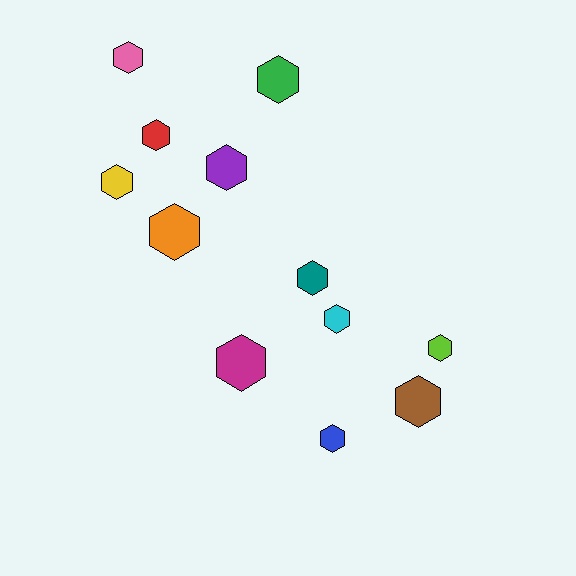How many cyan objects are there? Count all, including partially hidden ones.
There is 1 cyan object.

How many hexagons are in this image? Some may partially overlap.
There are 12 hexagons.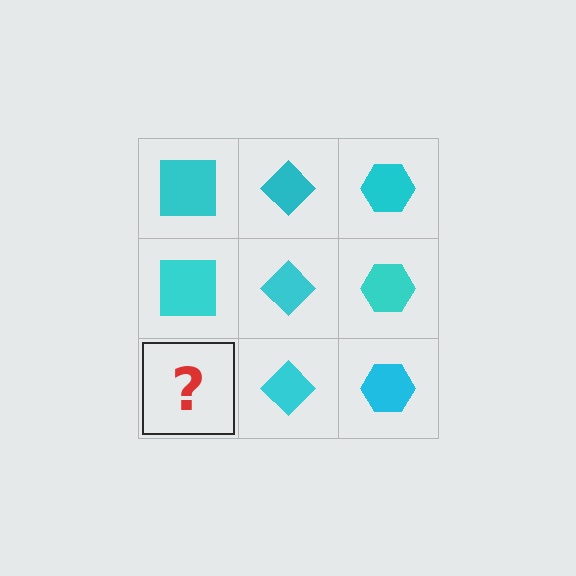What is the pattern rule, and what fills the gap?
The rule is that each column has a consistent shape. The gap should be filled with a cyan square.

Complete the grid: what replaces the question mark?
The question mark should be replaced with a cyan square.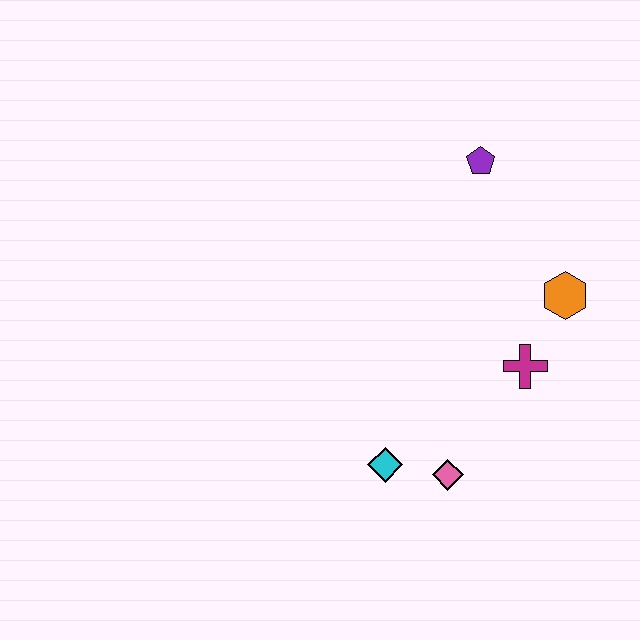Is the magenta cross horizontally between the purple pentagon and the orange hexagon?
Yes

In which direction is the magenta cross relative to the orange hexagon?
The magenta cross is below the orange hexagon.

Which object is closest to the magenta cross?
The orange hexagon is closest to the magenta cross.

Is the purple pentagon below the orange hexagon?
No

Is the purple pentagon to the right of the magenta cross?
No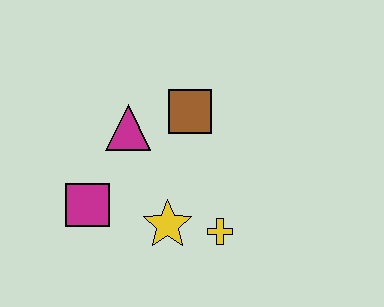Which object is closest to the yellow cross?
The yellow star is closest to the yellow cross.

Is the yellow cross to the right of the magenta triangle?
Yes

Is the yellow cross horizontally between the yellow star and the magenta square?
No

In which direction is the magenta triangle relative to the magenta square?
The magenta triangle is above the magenta square.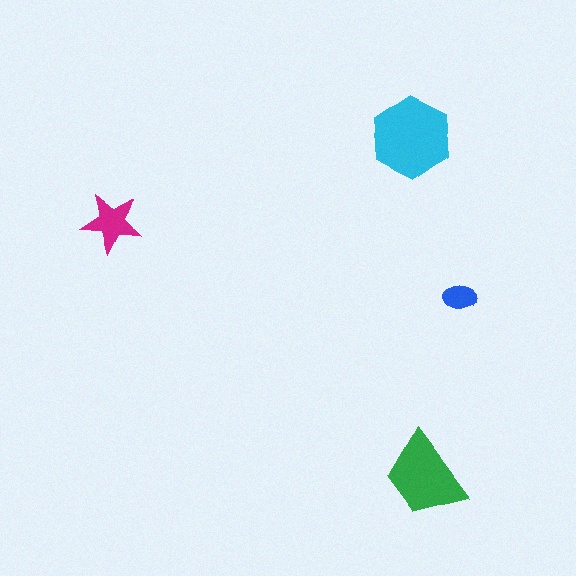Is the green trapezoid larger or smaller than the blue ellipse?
Larger.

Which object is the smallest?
The blue ellipse.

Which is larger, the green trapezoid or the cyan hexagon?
The cyan hexagon.